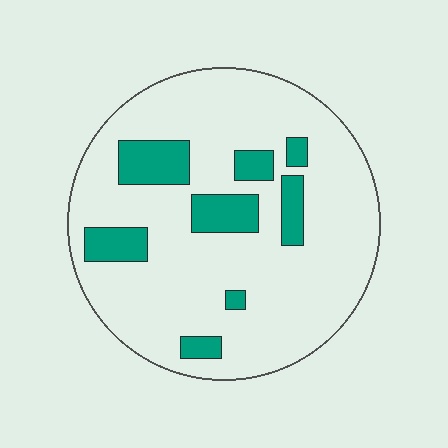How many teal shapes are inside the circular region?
8.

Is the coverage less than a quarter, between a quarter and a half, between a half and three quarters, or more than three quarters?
Less than a quarter.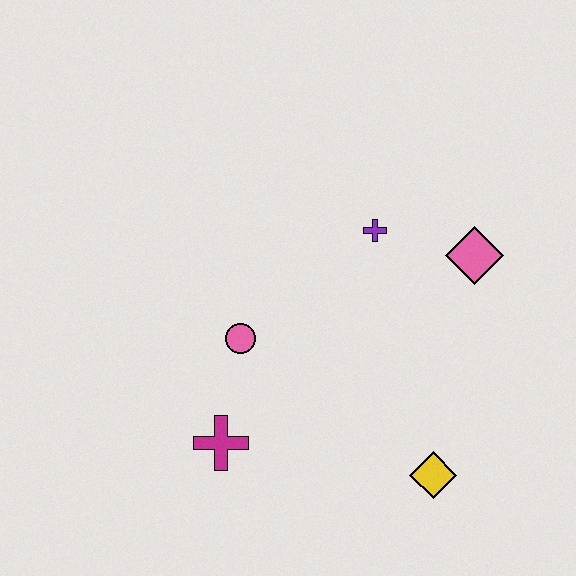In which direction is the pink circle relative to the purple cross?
The pink circle is to the left of the purple cross.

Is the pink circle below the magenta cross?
No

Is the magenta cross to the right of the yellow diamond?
No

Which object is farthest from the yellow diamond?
The purple cross is farthest from the yellow diamond.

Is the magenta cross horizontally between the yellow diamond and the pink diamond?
No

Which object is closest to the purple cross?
The pink diamond is closest to the purple cross.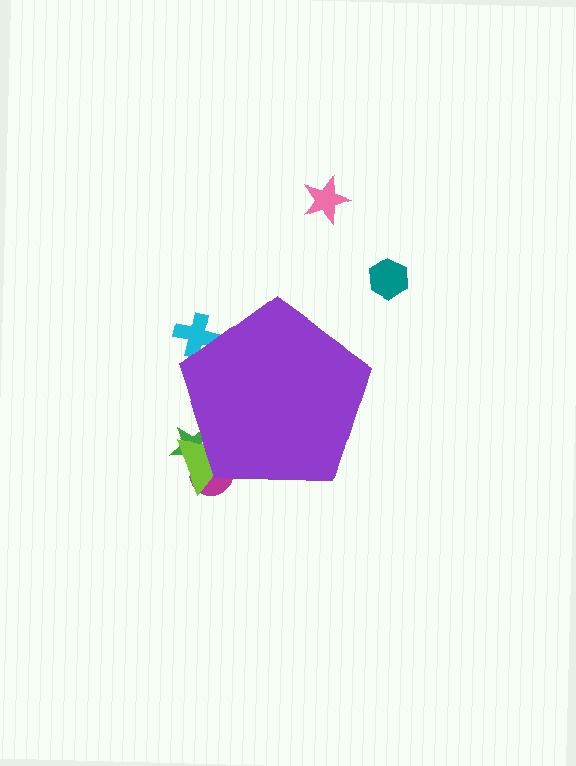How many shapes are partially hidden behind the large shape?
4 shapes are partially hidden.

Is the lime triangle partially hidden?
Yes, the lime triangle is partially hidden behind the purple pentagon.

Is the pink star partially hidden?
No, the pink star is fully visible.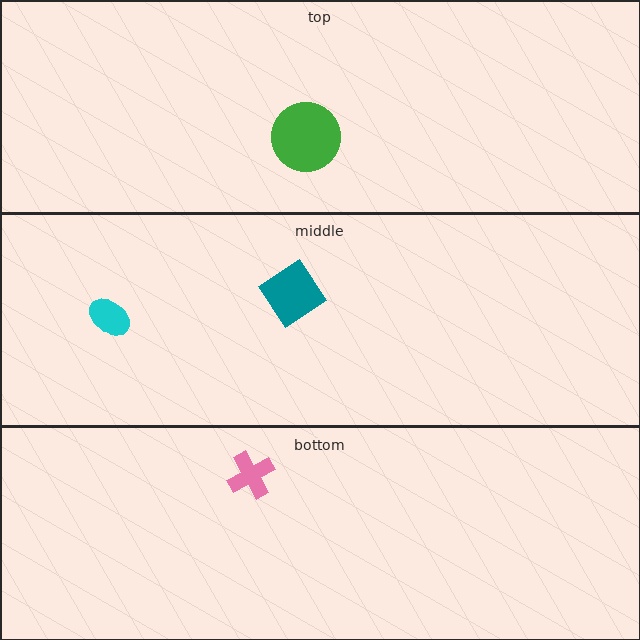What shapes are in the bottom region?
The pink cross.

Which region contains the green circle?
The top region.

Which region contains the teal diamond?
The middle region.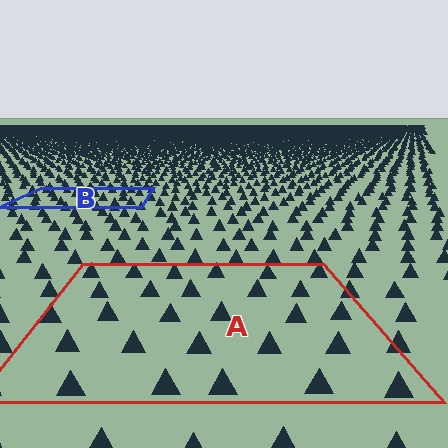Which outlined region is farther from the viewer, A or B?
Region B is farther from the viewer — the texture elements inside it appear smaller and more densely packed.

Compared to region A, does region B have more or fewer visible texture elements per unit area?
Region B has more texture elements per unit area — they are packed more densely because it is farther away.